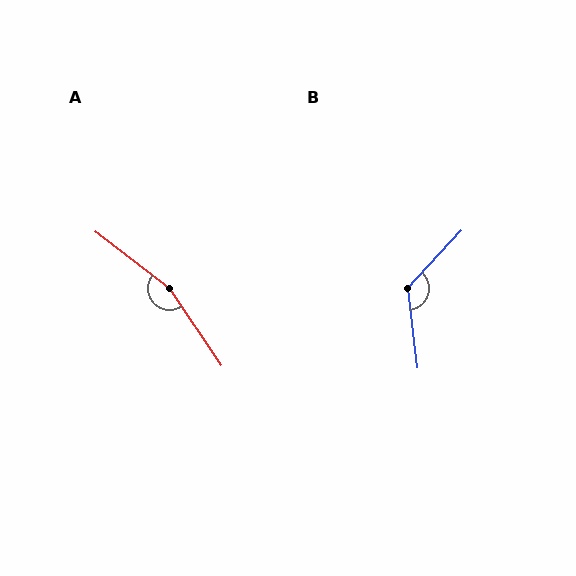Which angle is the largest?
A, at approximately 162 degrees.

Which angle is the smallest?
B, at approximately 131 degrees.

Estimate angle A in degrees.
Approximately 162 degrees.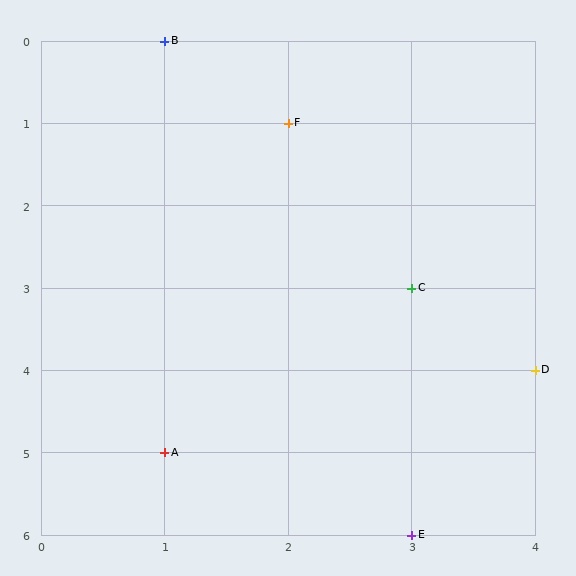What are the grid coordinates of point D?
Point D is at grid coordinates (4, 4).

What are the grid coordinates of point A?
Point A is at grid coordinates (1, 5).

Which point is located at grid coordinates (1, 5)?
Point A is at (1, 5).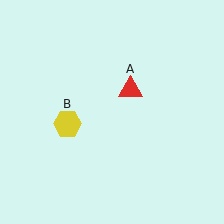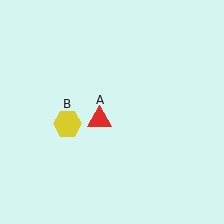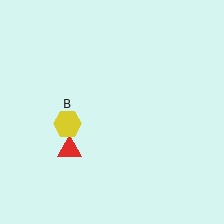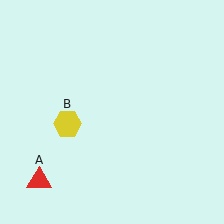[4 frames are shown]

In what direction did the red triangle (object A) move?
The red triangle (object A) moved down and to the left.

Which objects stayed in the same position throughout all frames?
Yellow hexagon (object B) remained stationary.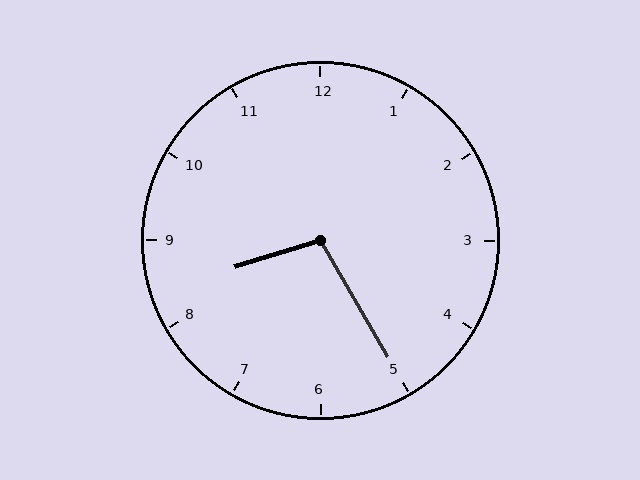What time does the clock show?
8:25.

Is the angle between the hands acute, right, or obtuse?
It is obtuse.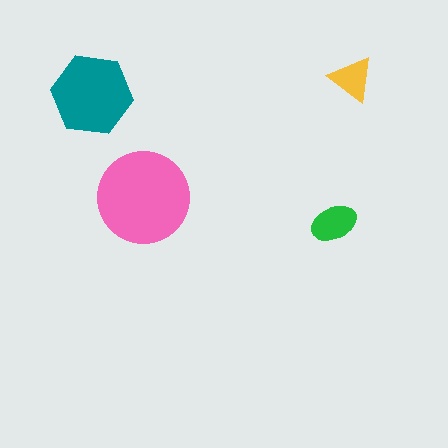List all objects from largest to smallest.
The pink circle, the teal hexagon, the green ellipse, the yellow triangle.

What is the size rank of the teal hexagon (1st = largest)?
2nd.